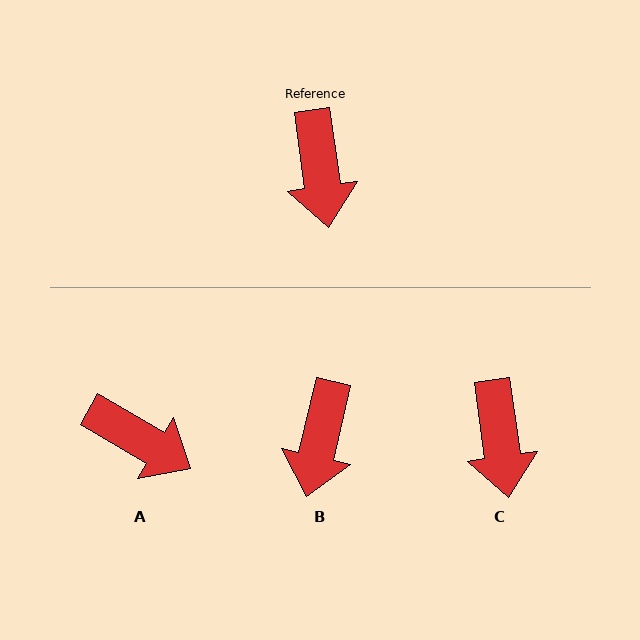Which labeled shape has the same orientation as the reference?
C.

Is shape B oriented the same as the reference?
No, it is off by about 21 degrees.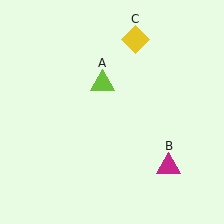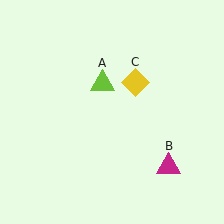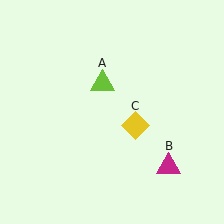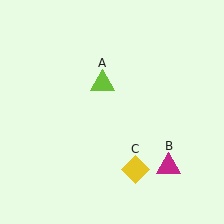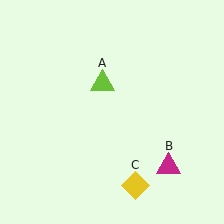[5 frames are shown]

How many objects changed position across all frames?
1 object changed position: yellow diamond (object C).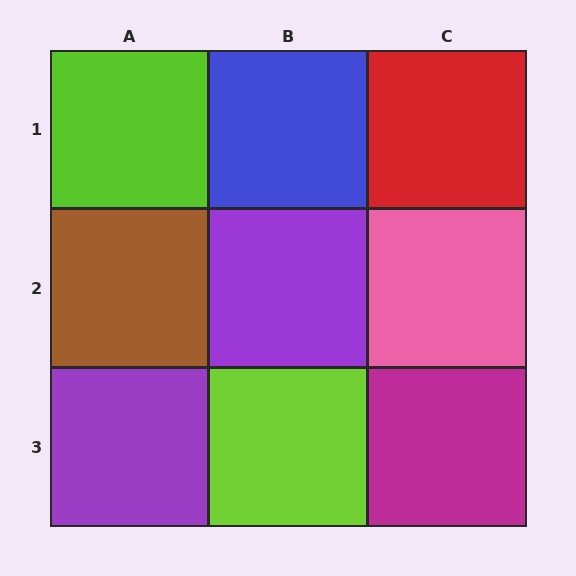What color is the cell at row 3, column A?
Purple.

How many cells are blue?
1 cell is blue.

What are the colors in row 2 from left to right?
Brown, purple, pink.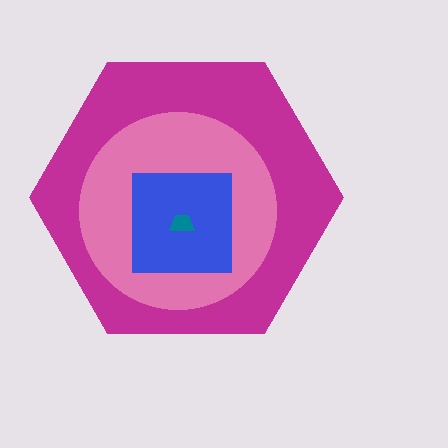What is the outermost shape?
The magenta hexagon.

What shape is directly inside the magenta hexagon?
The pink circle.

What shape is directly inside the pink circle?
The blue square.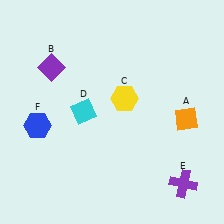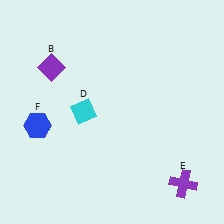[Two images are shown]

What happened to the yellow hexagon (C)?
The yellow hexagon (C) was removed in Image 2. It was in the top-right area of Image 1.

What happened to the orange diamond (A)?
The orange diamond (A) was removed in Image 2. It was in the bottom-right area of Image 1.